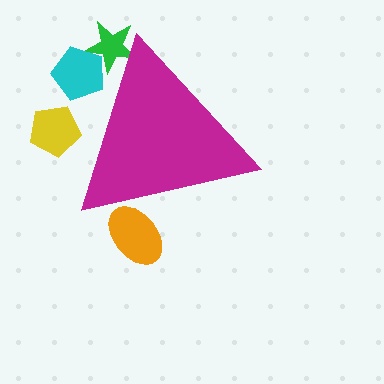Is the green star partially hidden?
Yes, the green star is partially hidden behind the magenta triangle.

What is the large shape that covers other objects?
A magenta triangle.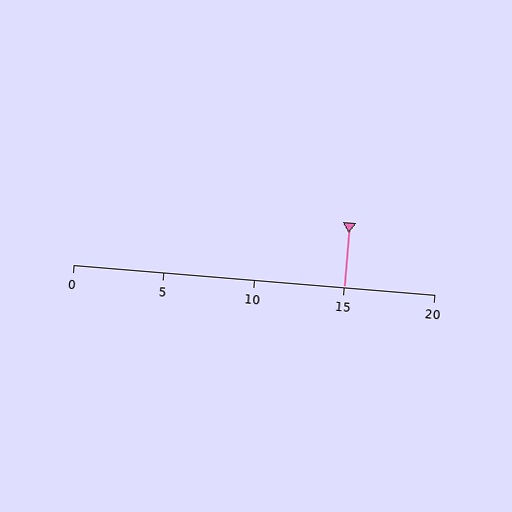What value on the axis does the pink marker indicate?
The marker indicates approximately 15.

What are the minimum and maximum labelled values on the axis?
The axis runs from 0 to 20.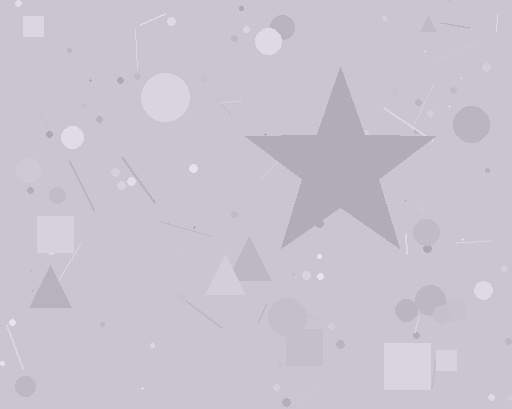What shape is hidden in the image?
A star is hidden in the image.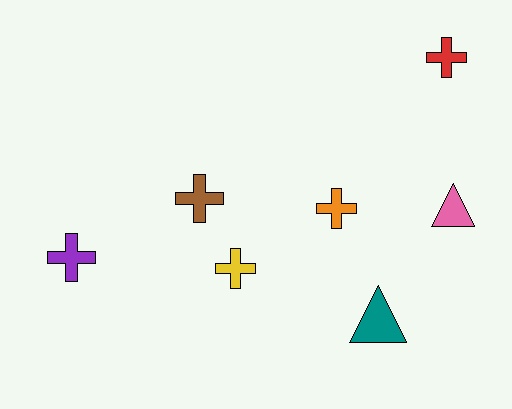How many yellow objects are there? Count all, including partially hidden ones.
There is 1 yellow object.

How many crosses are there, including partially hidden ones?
There are 5 crosses.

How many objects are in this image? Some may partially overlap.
There are 7 objects.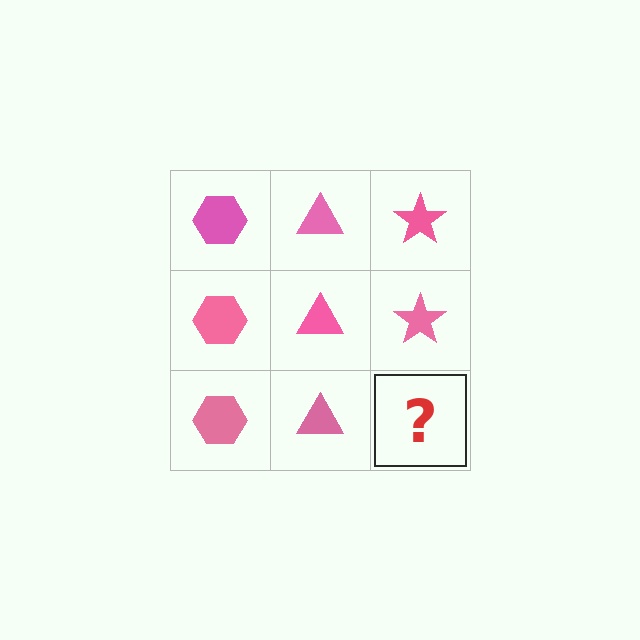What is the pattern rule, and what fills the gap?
The rule is that each column has a consistent shape. The gap should be filled with a pink star.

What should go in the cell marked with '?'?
The missing cell should contain a pink star.